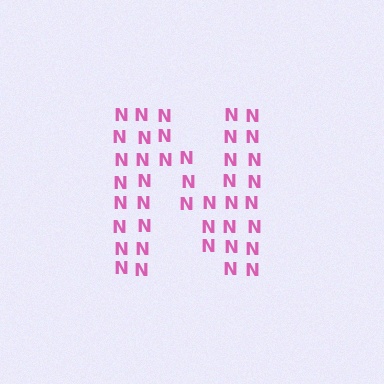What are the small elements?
The small elements are letter N's.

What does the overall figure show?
The overall figure shows the letter N.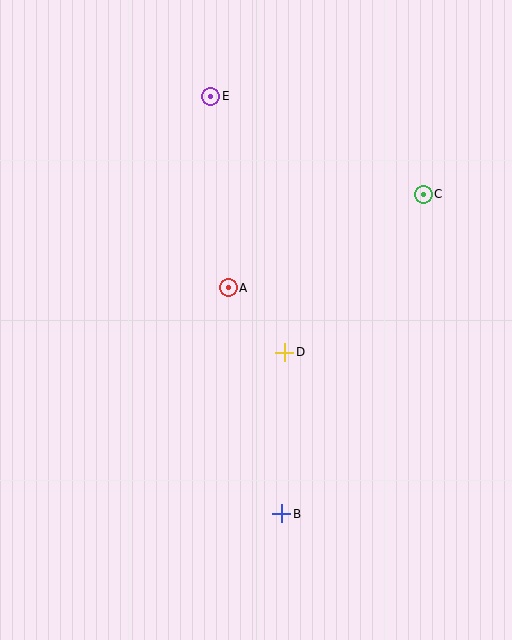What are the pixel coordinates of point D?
Point D is at (285, 352).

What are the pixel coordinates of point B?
Point B is at (282, 514).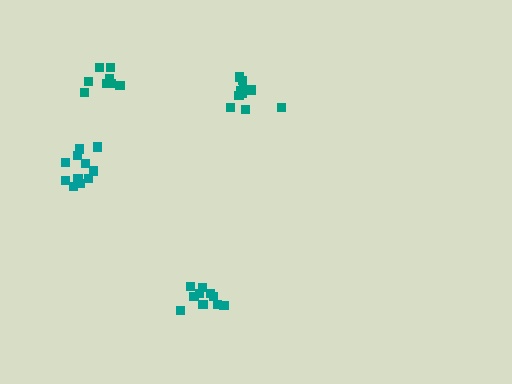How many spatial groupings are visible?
There are 4 spatial groupings.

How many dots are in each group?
Group 1: 11 dots, Group 2: 12 dots, Group 3: 8 dots, Group 4: 10 dots (41 total).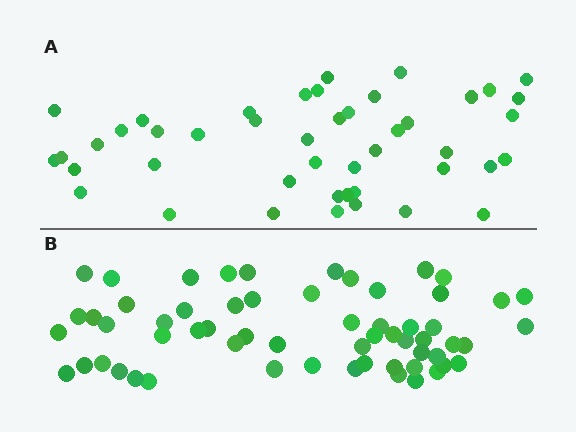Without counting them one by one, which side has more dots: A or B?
Region B (the bottom region) has more dots.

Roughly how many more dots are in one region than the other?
Region B has approximately 15 more dots than region A.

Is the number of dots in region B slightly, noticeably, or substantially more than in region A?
Region B has noticeably more, but not dramatically so. The ratio is roughly 1.3 to 1.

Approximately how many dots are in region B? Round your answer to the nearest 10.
About 60 dots.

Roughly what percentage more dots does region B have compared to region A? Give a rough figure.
About 35% more.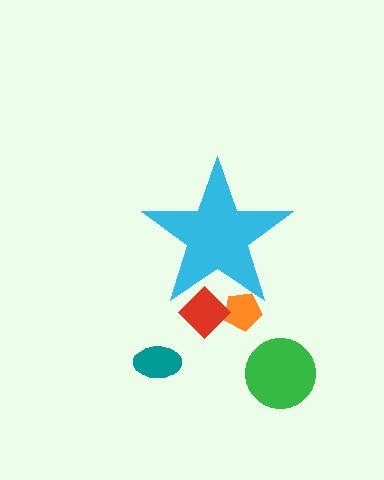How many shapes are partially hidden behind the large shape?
2 shapes are partially hidden.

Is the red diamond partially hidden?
Yes, the red diamond is partially hidden behind the cyan star.